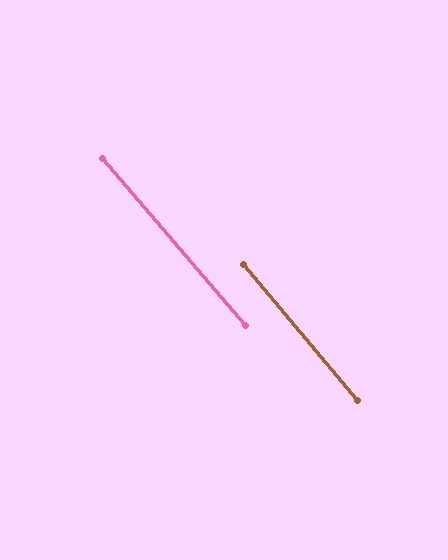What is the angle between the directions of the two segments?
Approximately 0 degrees.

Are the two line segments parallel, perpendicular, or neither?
Parallel — their directions differ by only 0.4°.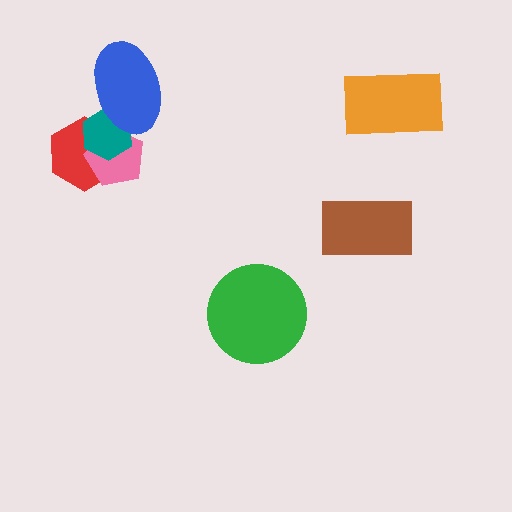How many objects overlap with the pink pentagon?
3 objects overlap with the pink pentagon.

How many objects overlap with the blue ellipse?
2 objects overlap with the blue ellipse.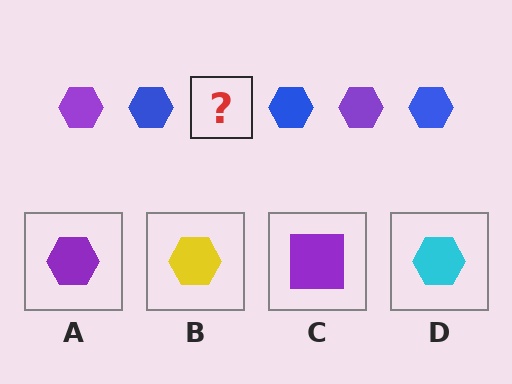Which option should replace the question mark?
Option A.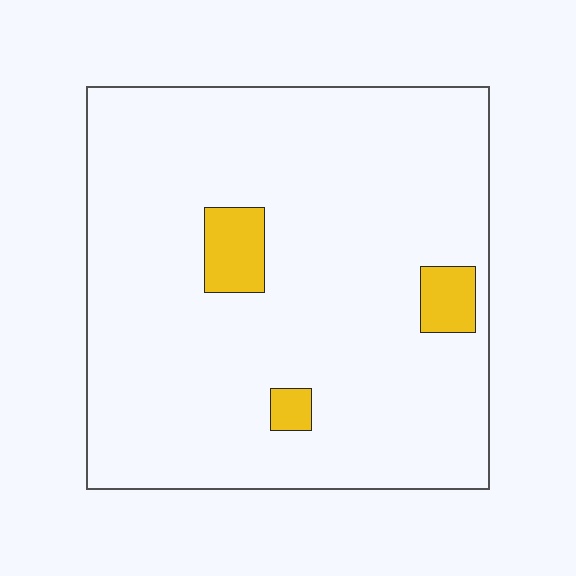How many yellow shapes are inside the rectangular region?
3.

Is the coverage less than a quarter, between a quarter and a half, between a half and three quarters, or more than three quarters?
Less than a quarter.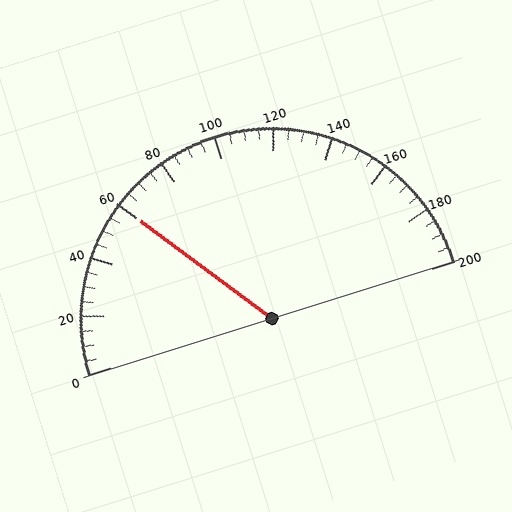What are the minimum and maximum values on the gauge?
The gauge ranges from 0 to 200.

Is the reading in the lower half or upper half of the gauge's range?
The reading is in the lower half of the range (0 to 200).